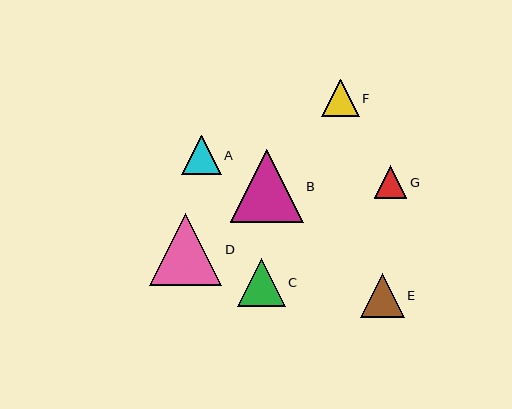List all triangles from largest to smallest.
From largest to smallest: B, D, C, E, A, F, G.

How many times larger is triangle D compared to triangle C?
Triangle D is approximately 1.5 times the size of triangle C.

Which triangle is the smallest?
Triangle G is the smallest with a size of approximately 32 pixels.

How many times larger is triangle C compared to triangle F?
Triangle C is approximately 1.3 times the size of triangle F.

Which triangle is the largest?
Triangle B is the largest with a size of approximately 73 pixels.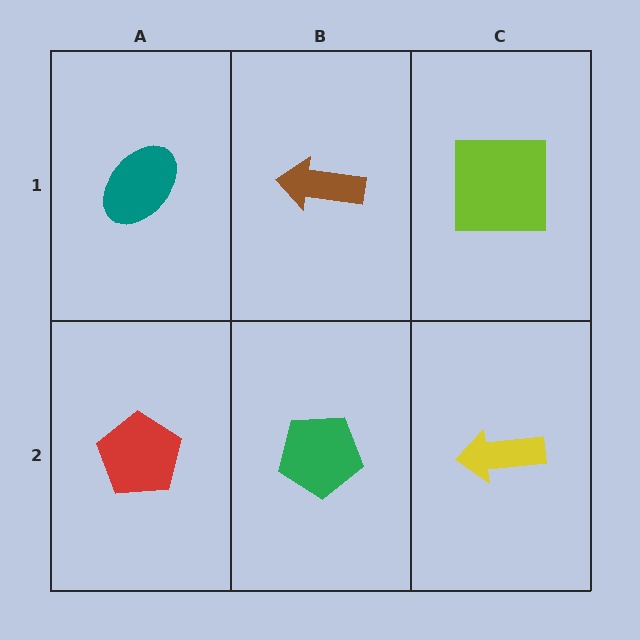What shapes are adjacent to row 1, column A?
A red pentagon (row 2, column A), a brown arrow (row 1, column B).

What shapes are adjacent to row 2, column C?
A lime square (row 1, column C), a green pentagon (row 2, column B).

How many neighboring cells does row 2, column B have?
3.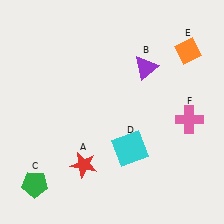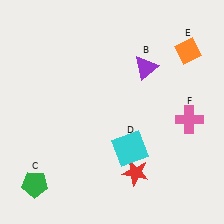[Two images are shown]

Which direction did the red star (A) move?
The red star (A) moved right.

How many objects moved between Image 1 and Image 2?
1 object moved between the two images.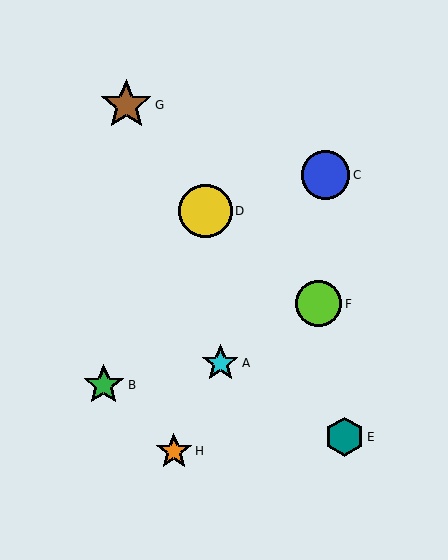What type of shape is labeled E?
Shape E is a teal hexagon.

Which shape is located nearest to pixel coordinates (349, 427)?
The teal hexagon (labeled E) at (345, 437) is nearest to that location.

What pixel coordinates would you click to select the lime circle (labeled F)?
Click at (319, 304) to select the lime circle F.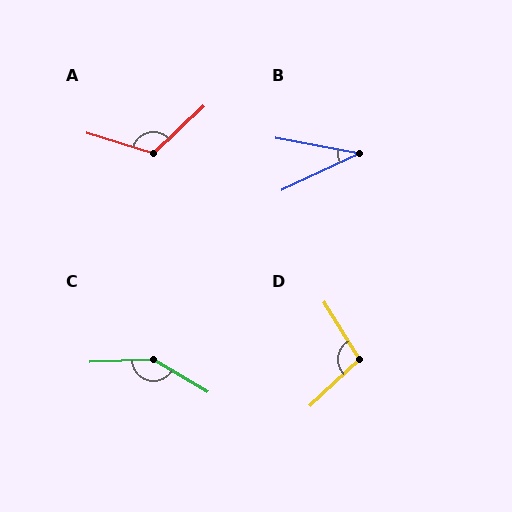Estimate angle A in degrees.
Approximately 119 degrees.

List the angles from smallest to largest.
B (36°), D (102°), A (119°), C (147°).